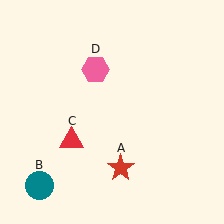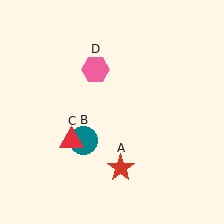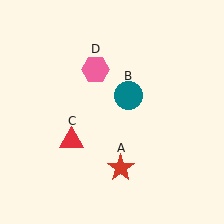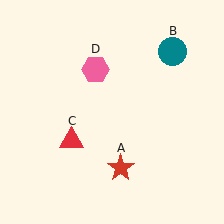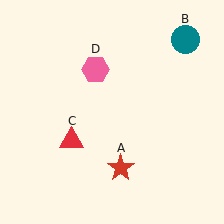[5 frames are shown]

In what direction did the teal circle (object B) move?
The teal circle (object B) moved up and to the right.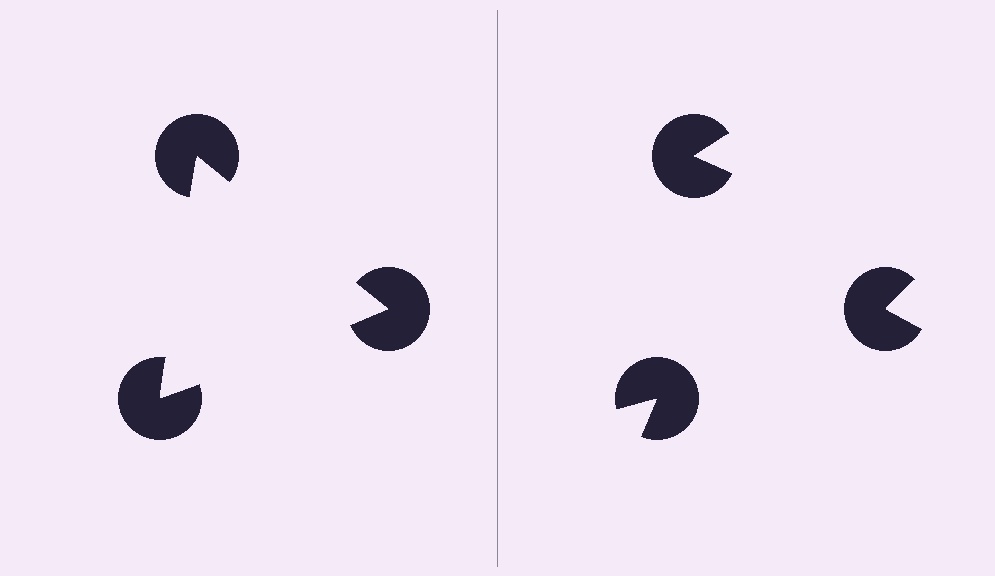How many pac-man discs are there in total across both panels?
6 — 3 on each side.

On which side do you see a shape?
An illusory triangle appears on the left side. On the right side the wedge cuts are rotated, so no coherent shape forms.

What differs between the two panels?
The pac-man discs are positioned identically on both sides; only the wedge orientations differ. On the left they align to a triangle; on the right they are misaligned.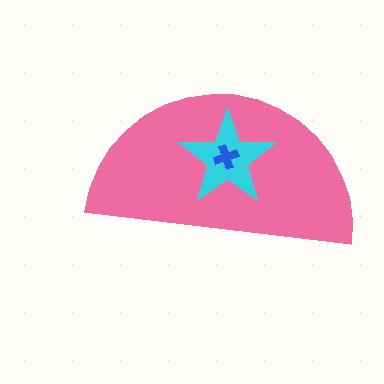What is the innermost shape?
The blue cross.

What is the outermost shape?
The pink semicircle.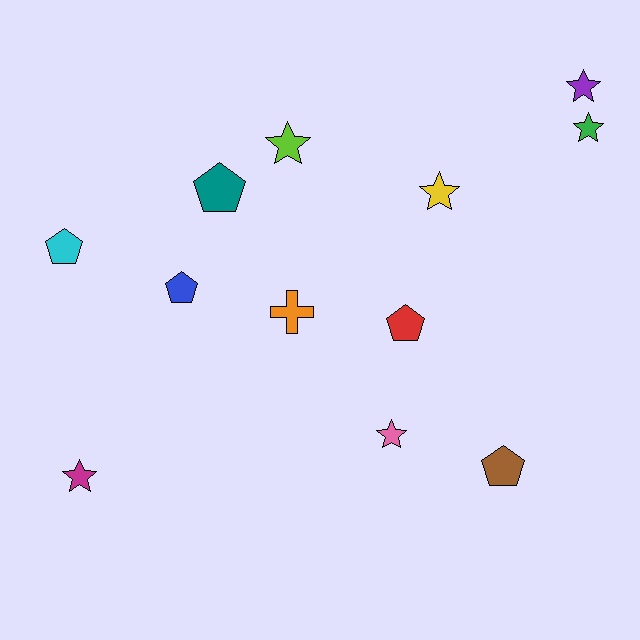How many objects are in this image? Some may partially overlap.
There are 12 objects.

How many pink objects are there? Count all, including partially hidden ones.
There is 1 pink object.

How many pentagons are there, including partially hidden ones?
There are 5 pentagons.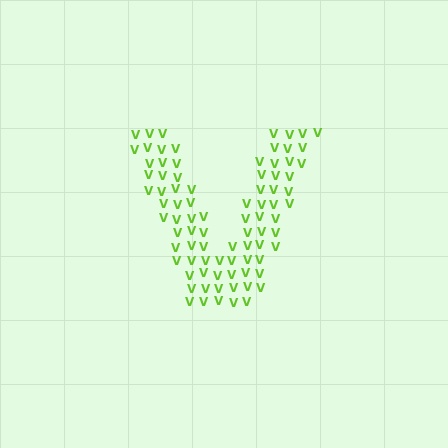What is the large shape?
The large shape is the letter V.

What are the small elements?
The small elements are letter V's.